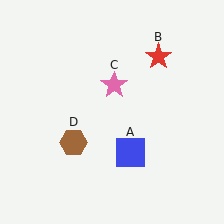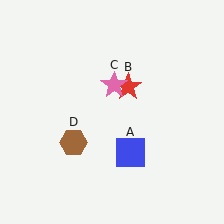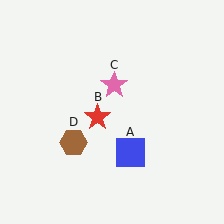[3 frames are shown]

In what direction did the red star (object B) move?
The red star (object B) moved down and to the left.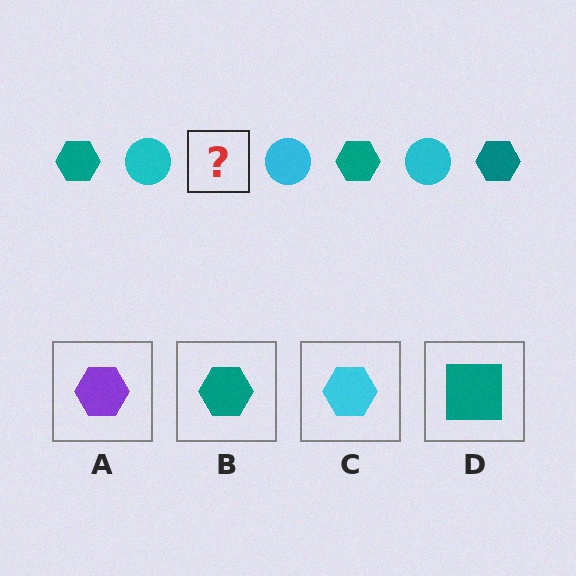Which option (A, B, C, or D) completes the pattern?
B.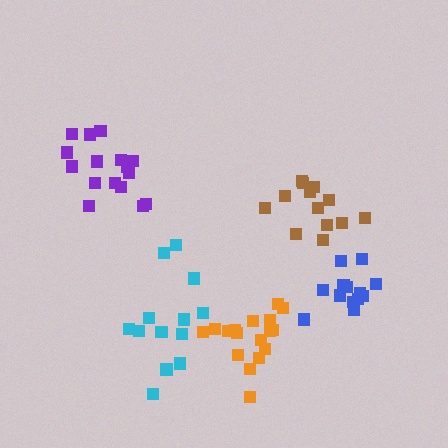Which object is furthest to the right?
The blue cluster is rightmost.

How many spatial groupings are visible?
There are 5 spatial groupings.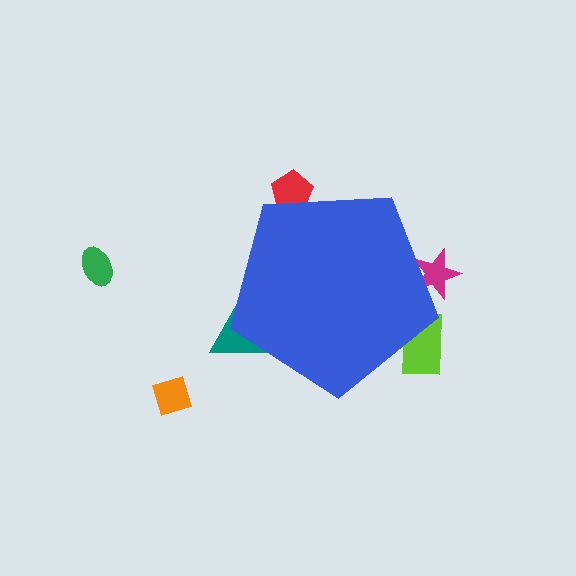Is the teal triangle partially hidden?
Yes, the teal triangle is partially hidden behind the blue pentagon.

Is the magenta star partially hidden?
Yes, the magenta star is partially hidden behind the blue pentagon.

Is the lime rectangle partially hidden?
Yes, the lime rectangle is partially hidden behind the blue pentagon.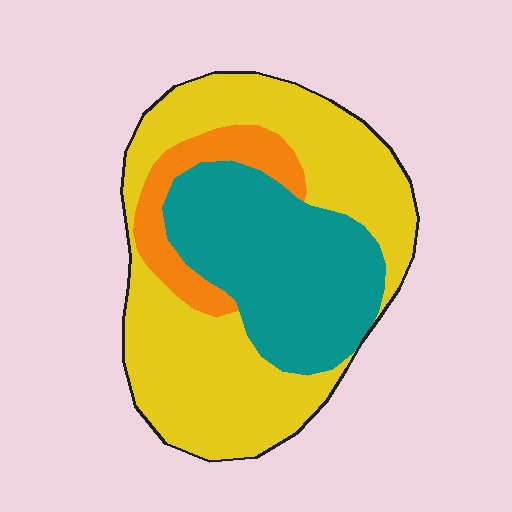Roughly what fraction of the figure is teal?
Teal takes up about one third (1/3) of the figure.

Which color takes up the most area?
Yellow, at roughly 55%.